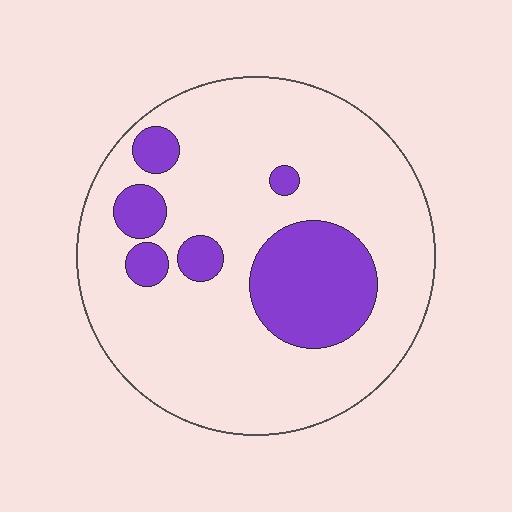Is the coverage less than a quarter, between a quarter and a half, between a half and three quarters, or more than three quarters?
Less than a quarter.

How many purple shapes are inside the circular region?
6.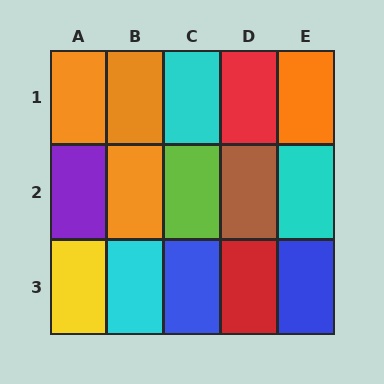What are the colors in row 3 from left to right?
Yellow, cyan, blue, red, blue.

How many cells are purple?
1 cell is purple.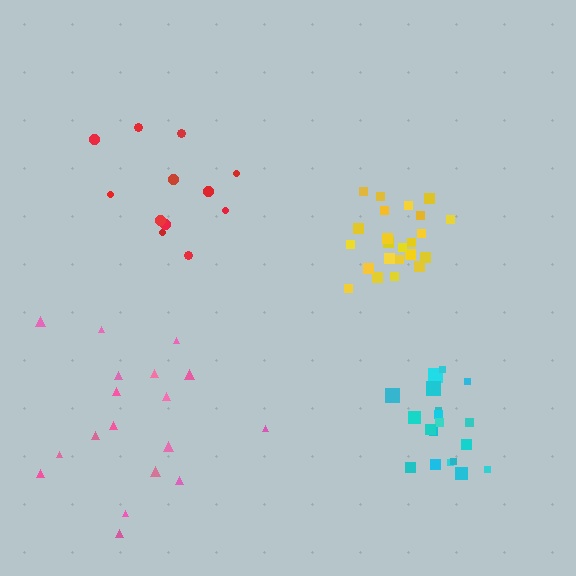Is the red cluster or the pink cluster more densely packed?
Pink.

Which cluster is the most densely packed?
Cyan.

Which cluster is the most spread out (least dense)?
Red.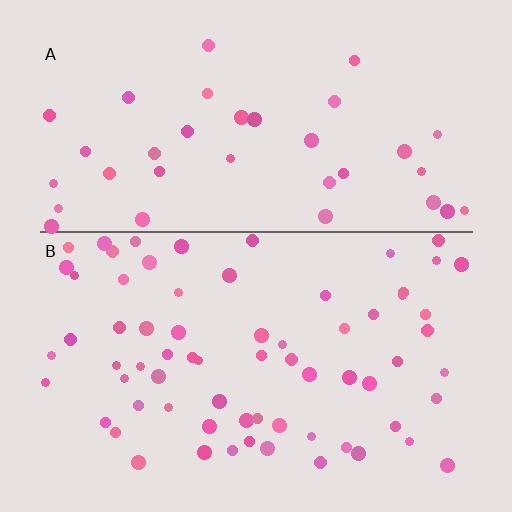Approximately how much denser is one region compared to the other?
Approximately 1.9× — region B over region A.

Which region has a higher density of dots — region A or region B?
B (the bottom).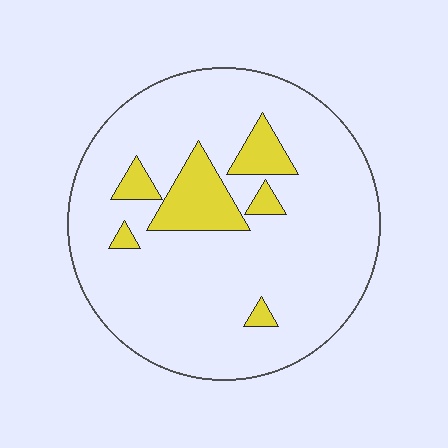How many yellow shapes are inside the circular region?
6.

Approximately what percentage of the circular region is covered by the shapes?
Approximately 15%.